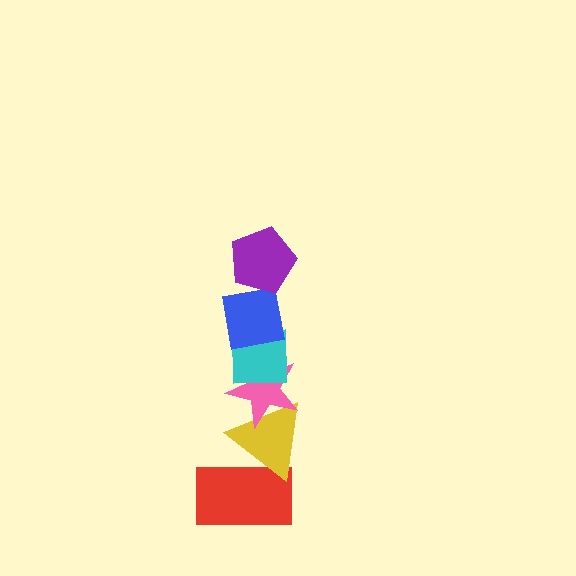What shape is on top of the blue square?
The purple pentagon is on top of the blue square.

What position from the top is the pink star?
The pink star is 4th from the top.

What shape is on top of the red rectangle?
The yellow triangle is on top of the red rectangle.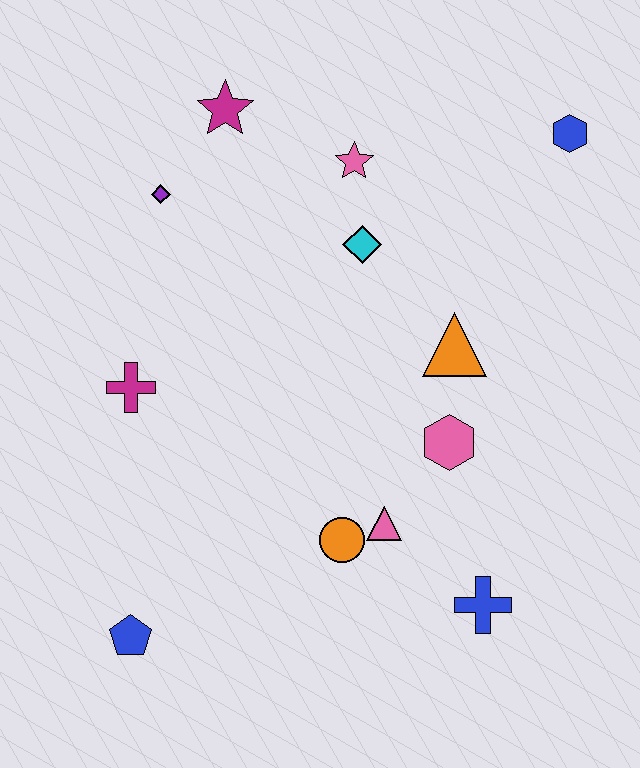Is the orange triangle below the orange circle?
No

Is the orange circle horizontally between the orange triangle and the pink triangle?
No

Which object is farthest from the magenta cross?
The blue hexagon is farthest from the magenta cross.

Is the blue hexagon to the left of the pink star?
No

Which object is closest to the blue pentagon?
The orange circle is closest to the blue pentagon.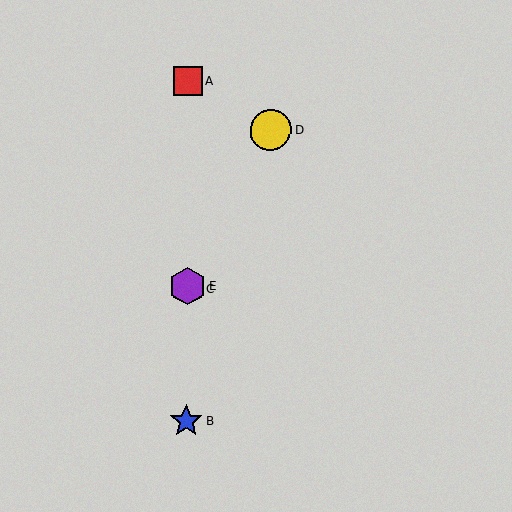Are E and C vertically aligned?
Yes, both are at x≈187.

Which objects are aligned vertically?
Objects A, B, C, E are aligned vertically.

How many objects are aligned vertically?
4 objects (A, B, C, E) are aligned vertically.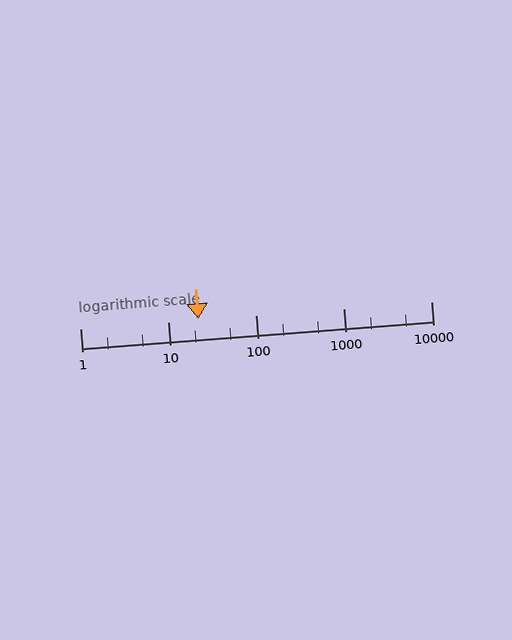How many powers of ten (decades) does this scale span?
The scale spans 4 decades, from 1 to 10000.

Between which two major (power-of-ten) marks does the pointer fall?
The pointer is between 10 and 100.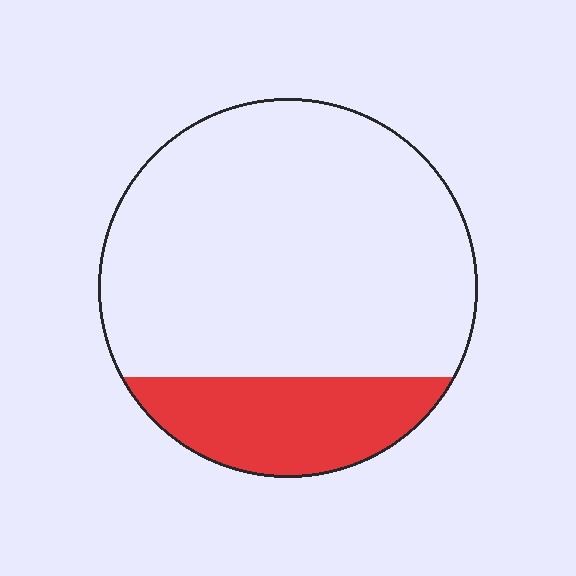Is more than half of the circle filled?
No.